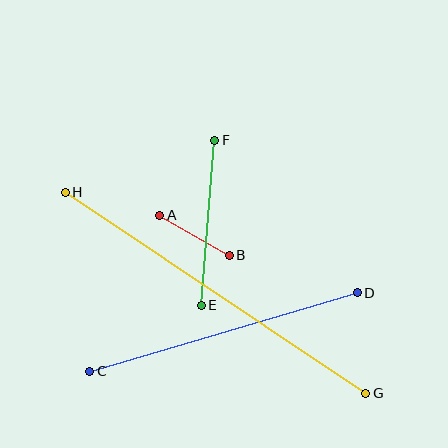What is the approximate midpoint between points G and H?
The midpoint is at approximately (215, 293) pixels.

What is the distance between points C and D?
The distance is approximately 279 pixels.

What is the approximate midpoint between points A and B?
The midpoint is at approximately (195, 235) pixels.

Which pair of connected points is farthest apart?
Points G and H are farthest apart.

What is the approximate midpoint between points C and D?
The midpoint is at approximately (223, 332) pixels.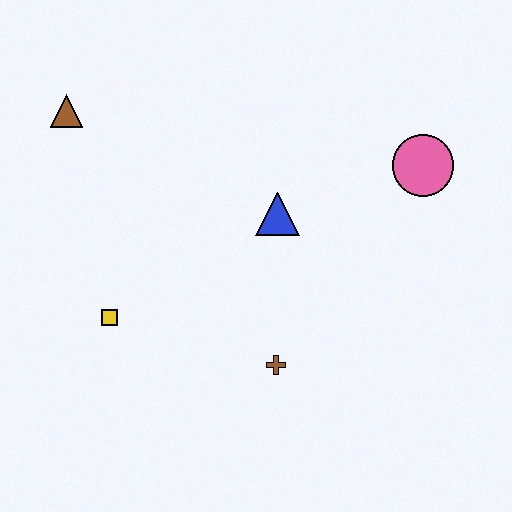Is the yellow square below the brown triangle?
Yes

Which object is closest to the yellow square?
The brown cross is closest to the yellow square.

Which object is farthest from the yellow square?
The pink circle is farthest from the yellow square.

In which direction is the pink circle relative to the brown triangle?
The pink circle is to the right of the brown triangle.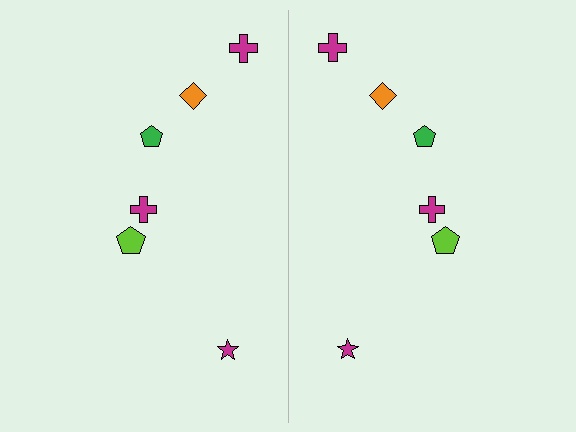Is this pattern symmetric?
Yes, this pattern has bilateral (reflection) symmetry.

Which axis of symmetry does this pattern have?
The pattern has a vertical axis of symmetry running through the center of the image.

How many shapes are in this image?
There are 12 shapes in this image.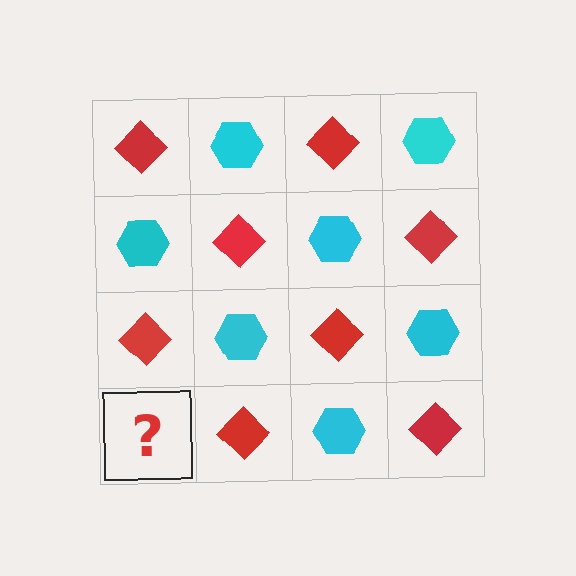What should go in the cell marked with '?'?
The missing cell should contain a cyan hexagon.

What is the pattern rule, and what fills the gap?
The rule is that it alternates red diamond and cyan hexagon in a checkerboard pattern. The gap should be filled with a cyan hexagon.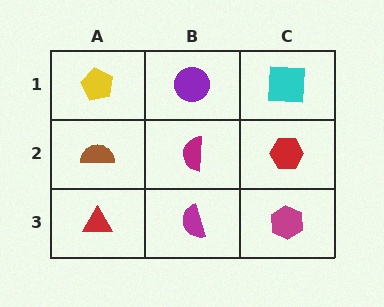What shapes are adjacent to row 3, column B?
A magenta semicircle (row 2, column B), a red triangle (row 3, column A), a magenta hexagon (row 3, column C).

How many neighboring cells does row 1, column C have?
2.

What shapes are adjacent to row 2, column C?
A cyan square (row 1, column C), a magenta hexagon (row 3, column C), a magenta semicircle (row 2, column B).